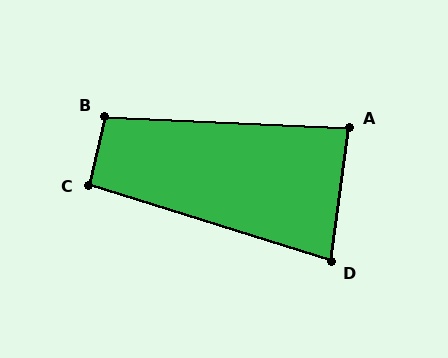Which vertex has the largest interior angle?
B, at approximately 100 degrees.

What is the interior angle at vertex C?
Approximately 95 degrees (approximately right).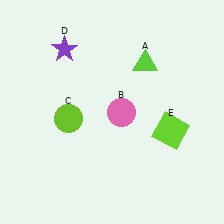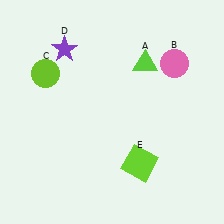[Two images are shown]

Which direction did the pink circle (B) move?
The pink circle (B) moved right.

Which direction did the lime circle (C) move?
The lime circle (C) moved up.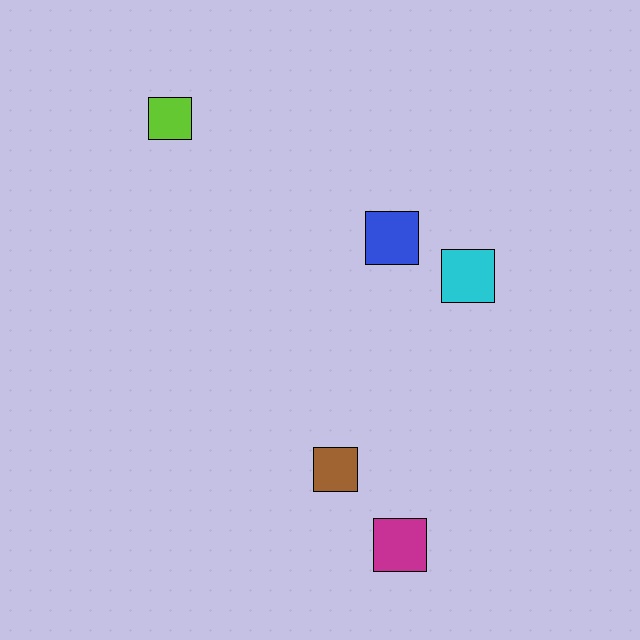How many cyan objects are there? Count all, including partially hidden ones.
There is 1 cyan object.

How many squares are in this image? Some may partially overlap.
There are 5 squares.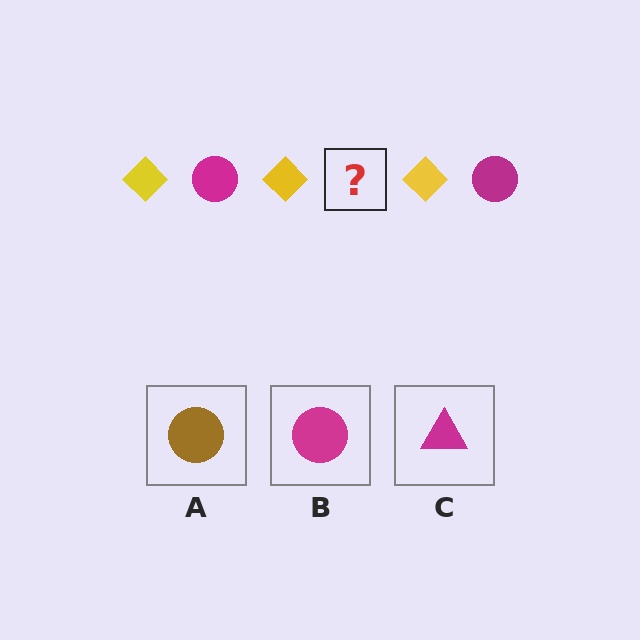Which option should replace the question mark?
Option B.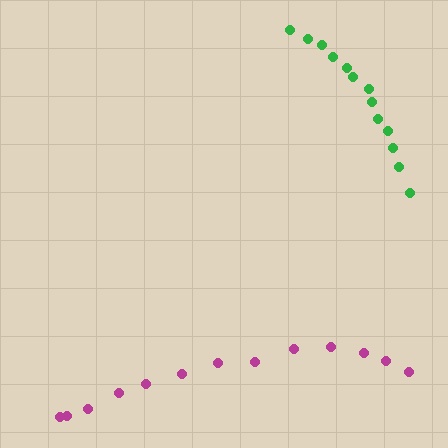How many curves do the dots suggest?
There are 2 distinct paths.